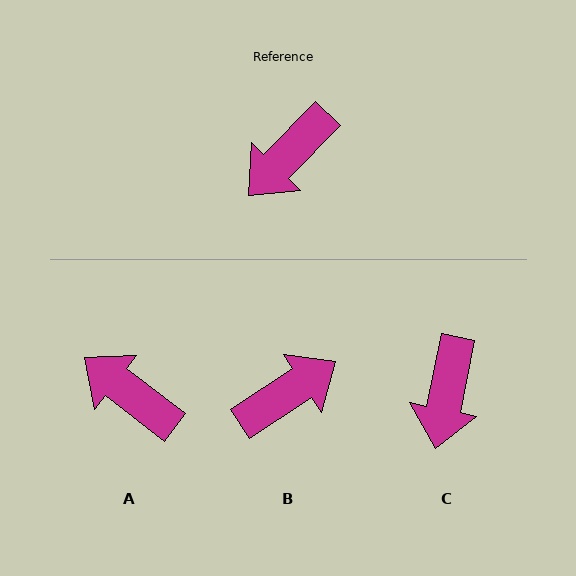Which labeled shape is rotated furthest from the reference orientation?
B, about 168 degrees away.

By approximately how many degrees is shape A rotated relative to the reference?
Approximately 83 degrees clockwise.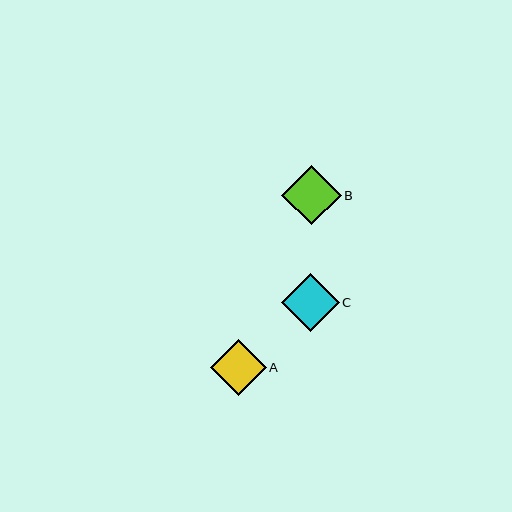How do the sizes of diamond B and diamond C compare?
Diamond B and diamond C are approximately the same size.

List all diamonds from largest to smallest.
From largest to smallest: B, C, A.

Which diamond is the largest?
Diamond B is the largest with a size of approximately 59 pixels.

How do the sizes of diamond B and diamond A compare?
Diamond B and diamond A are approximately the same size.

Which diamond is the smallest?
Diamond A is the smallest with a size of approximately 55 pixels.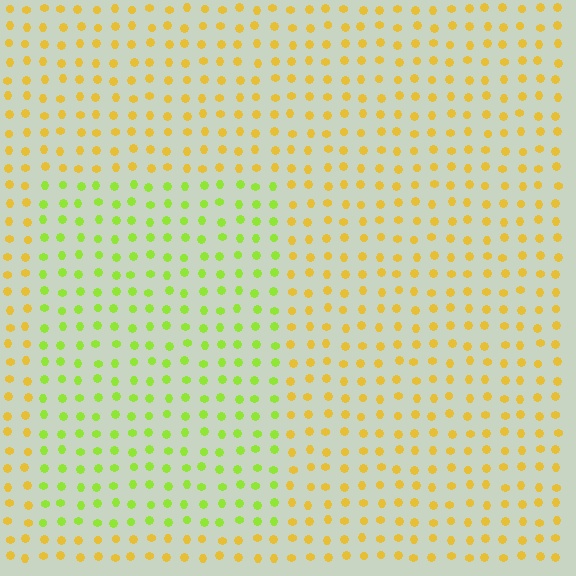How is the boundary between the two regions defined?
The boundary is defined purely by a slight shift in hue (about 43 degrees). Spacing, size, and orientation are identical on both sides.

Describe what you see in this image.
The image is filled with small yellow elements in a uniform arrangement. A rectangle-shaped region is visible where the elements are tinted to a slightly different hue, forming a subtle color boundary.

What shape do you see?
I see a rectangle.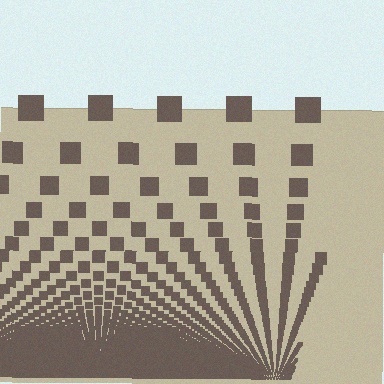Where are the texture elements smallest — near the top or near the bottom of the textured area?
Near the bottom.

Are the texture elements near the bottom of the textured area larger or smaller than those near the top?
Smaller. The gradient is inverted — elements near the bottom are smaller and denser.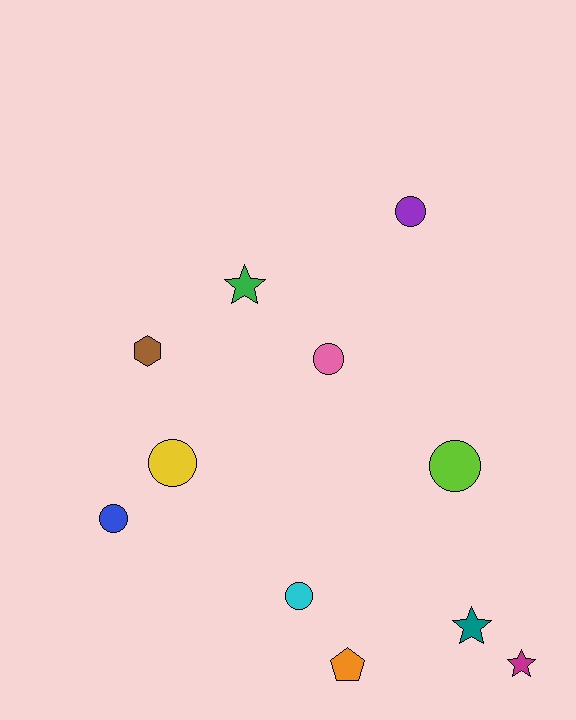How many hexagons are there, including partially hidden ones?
There is 1 hexagon.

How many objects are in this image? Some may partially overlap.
There are 11 objects.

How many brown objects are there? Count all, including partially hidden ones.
There is 1 brown object.